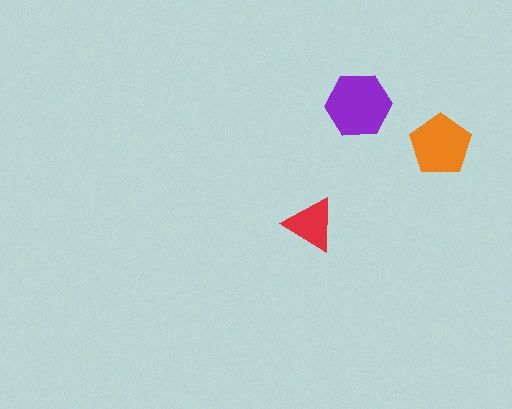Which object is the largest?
The purple hexagon.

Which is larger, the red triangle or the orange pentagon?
The orange pentagon.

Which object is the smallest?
The red triangle.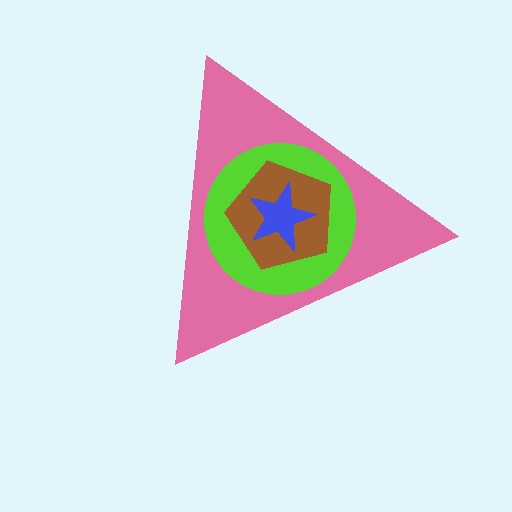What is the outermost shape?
The pink triangle.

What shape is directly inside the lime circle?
The brown pentagon.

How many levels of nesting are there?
4.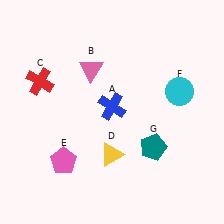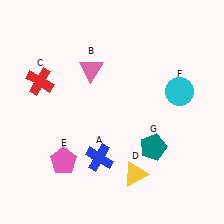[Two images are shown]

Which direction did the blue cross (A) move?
The blue cross (A) moved down.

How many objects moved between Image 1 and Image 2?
2 objects moved between the two images.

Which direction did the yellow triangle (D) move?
The yellow triangle (D) moved right.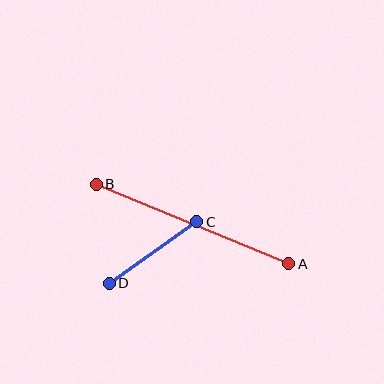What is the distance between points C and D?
The distance is approximately 107 pixels.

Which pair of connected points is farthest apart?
Points A and B are farthest apart.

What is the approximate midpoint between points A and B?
The midpoint is at approximately (192, 224) pixels.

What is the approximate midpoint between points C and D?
The midpoint is at approximately (153, 253) pixels.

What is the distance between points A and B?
The distance is approximately 208 pixels.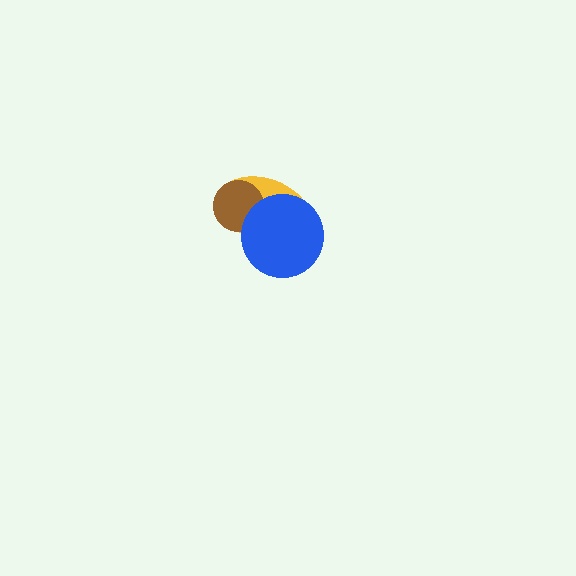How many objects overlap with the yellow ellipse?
2 objects overlap with the yellow ellipse.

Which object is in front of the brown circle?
The blue circle is in front of the brown circle.